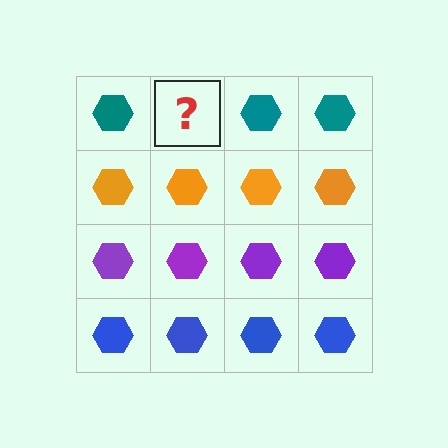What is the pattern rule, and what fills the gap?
The rule is that each row has a consistent color. The gap should be filled with a teal hexagon.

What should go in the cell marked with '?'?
The missing cell should contain a teal hexagon.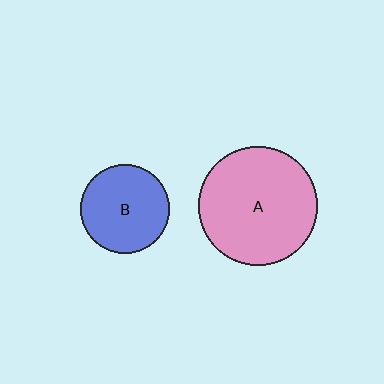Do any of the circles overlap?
No, none of the circles overlap.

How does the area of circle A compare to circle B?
Approximately 1.8 times.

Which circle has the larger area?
Circle A (pink).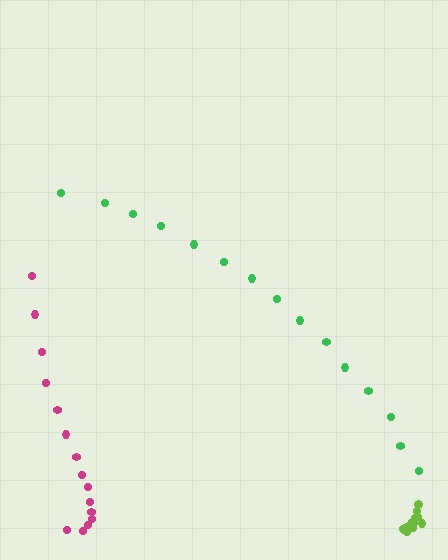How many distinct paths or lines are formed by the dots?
There are 3 distinct paths.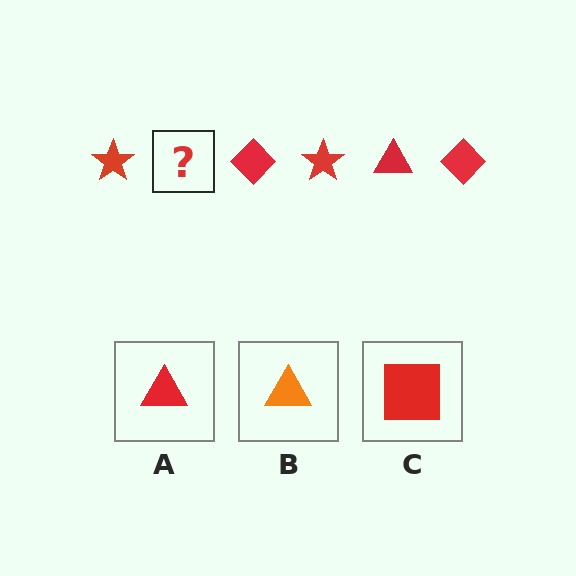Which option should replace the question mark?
Option A.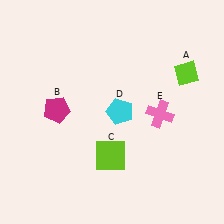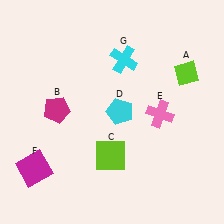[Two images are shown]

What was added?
A magenta square (F), a cyan cross (G) were added in Image 2.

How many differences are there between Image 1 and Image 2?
There are 2 differences between the two images.